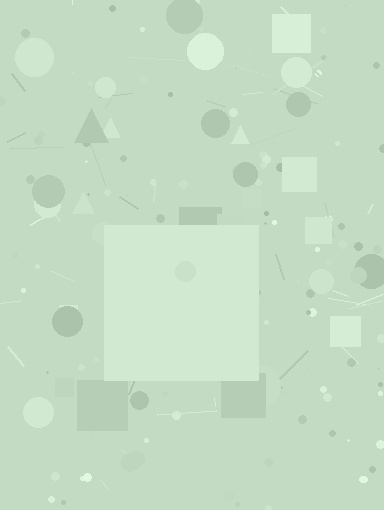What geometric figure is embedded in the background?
A square is embedded in the background.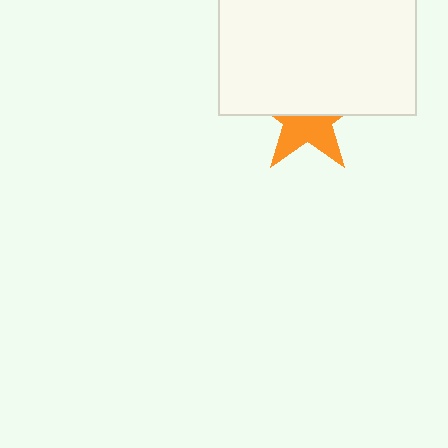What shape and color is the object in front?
The object in front is a white rectangle.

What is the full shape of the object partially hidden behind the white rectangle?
The partially hidden object is an orange star.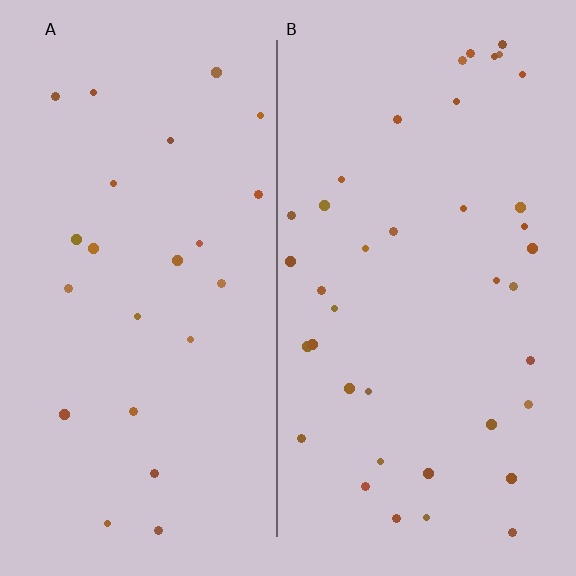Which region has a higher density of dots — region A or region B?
B (the right).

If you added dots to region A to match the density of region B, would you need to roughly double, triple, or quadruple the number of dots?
Approximately double.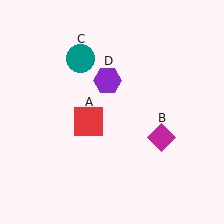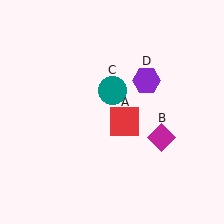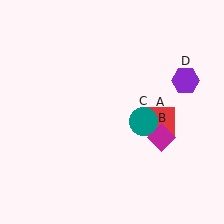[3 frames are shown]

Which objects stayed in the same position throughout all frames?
Magenta diamond (object B) remained stationary.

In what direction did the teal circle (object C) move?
The teal circle (object C) moved down and to the right.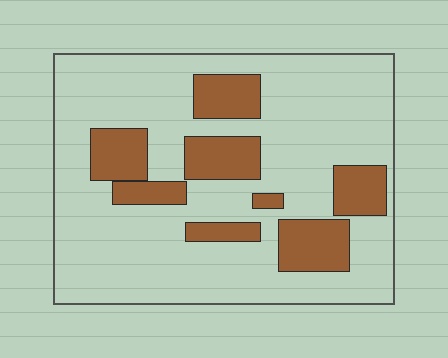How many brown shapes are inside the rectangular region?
8.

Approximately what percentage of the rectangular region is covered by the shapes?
Approximately 25%.